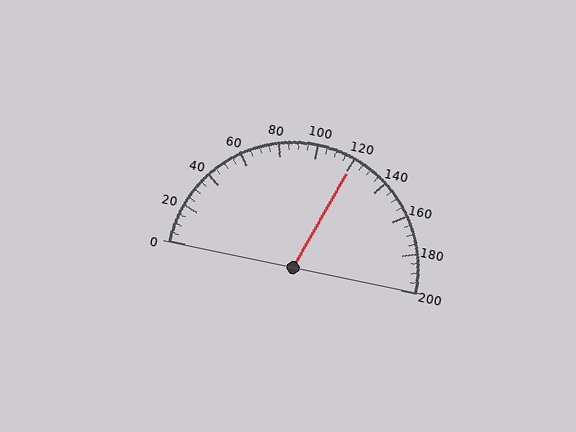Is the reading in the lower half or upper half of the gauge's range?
The reading is in the upper half of the range (0 to 200).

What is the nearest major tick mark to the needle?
The nearest major tick mark is 120.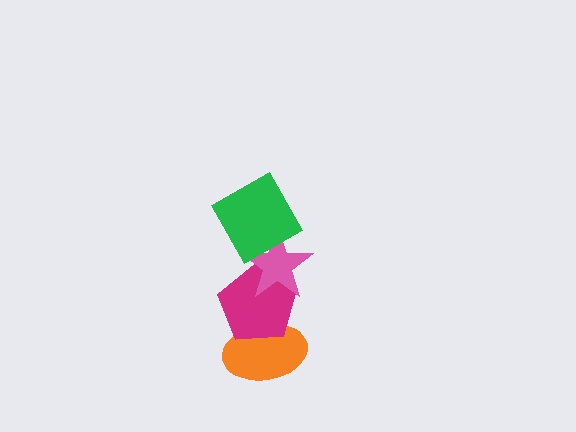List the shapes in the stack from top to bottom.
From top to bottom: the green square, the pink star, the magenta pentagon, the orange ellipse.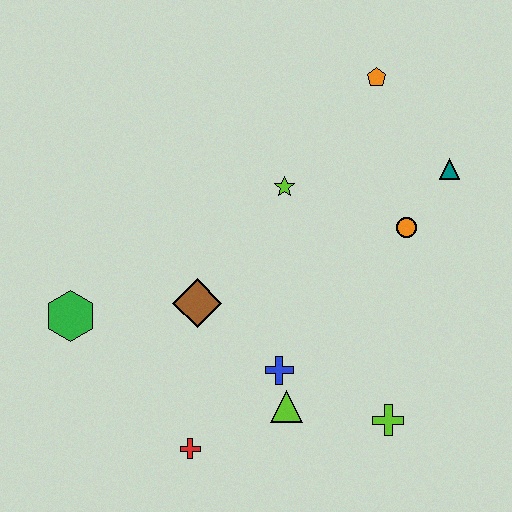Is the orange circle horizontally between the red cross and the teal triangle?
Yes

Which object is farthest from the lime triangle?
The orange pentagon is farthest from the lime triangle.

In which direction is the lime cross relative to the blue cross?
The lime cross is to the right of the blue cross.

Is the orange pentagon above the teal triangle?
Yes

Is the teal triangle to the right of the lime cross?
Yes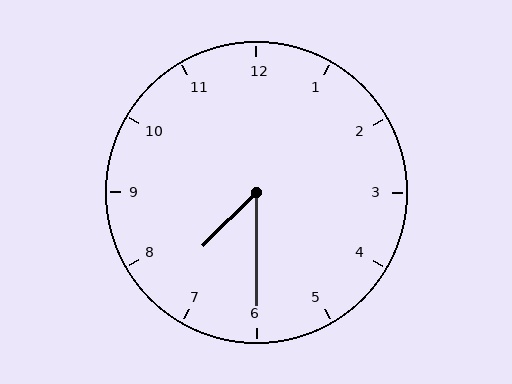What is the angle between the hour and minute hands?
Approximately 45 degrees.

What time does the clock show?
7:30.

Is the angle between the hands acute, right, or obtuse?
It is acute.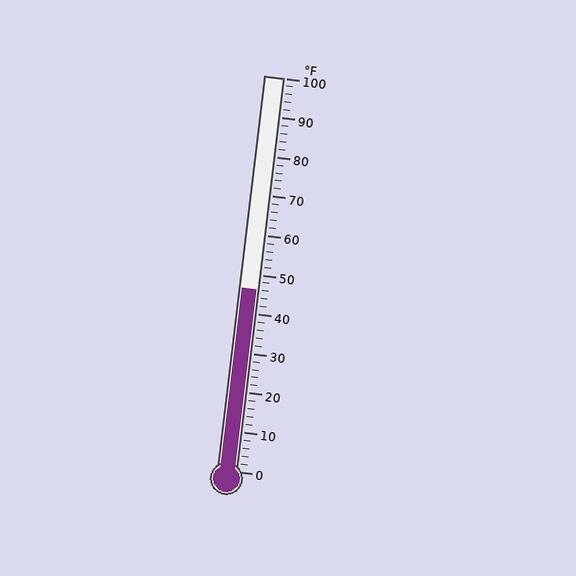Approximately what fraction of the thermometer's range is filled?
The thermometer is filled to approximately 45% of its range.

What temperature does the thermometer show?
The thermometer shows approximately 46°F.